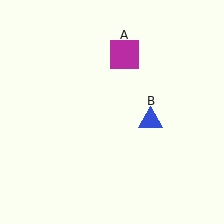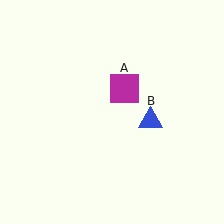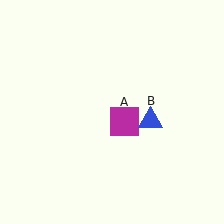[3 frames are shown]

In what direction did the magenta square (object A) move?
The magenta square (object A) moved down.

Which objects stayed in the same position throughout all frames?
Blue triangle (object B) remained stationary.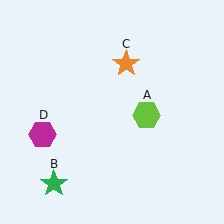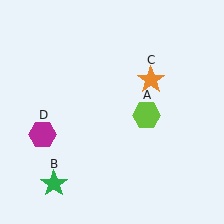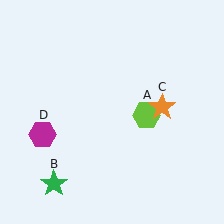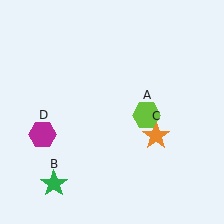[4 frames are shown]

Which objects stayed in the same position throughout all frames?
Lime hexagon (object A) and green star (object B) and magenta hexagon (object D) remained stationary.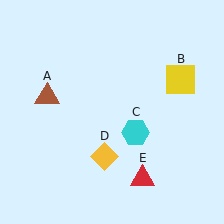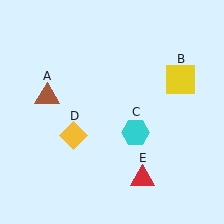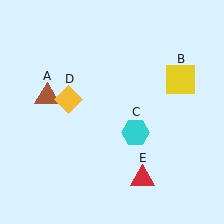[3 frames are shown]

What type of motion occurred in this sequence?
The yellow diamond (object D) rotated clockwise around the center of the scene.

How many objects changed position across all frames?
1 object changed position: yellow diamond (object D).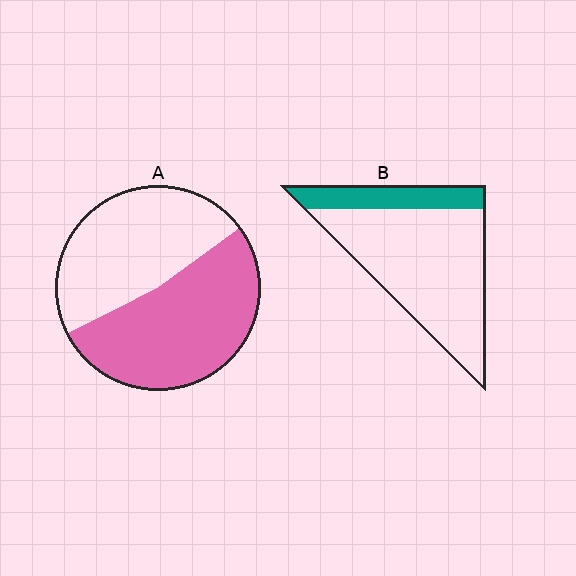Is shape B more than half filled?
No.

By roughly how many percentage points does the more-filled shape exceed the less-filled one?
By roughly 30 percentage points (A over B).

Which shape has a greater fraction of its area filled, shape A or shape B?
Shape A.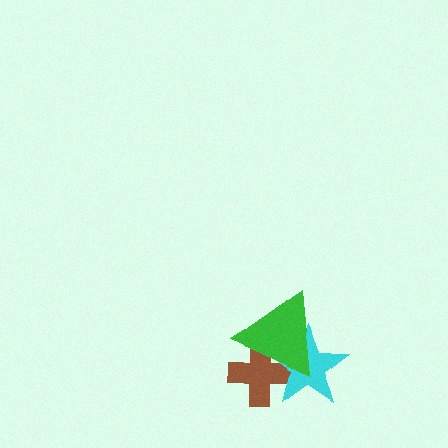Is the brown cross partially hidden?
Yes, it is partially covered by another shape.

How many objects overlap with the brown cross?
2 objects overlap with the brown cross.